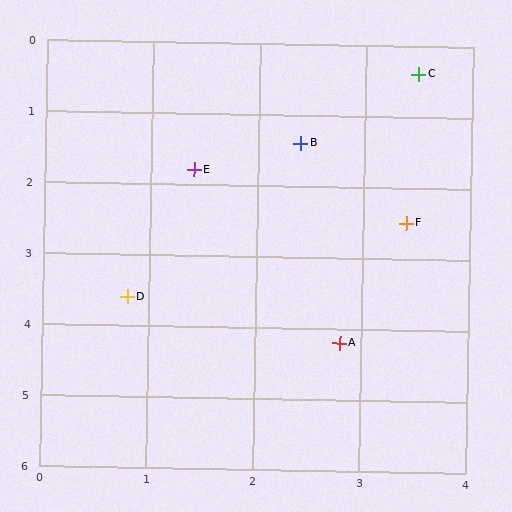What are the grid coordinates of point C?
Point C is at approximately (3.5, 0.4).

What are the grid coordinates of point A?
Point A is at approximately (2.8, 4.2).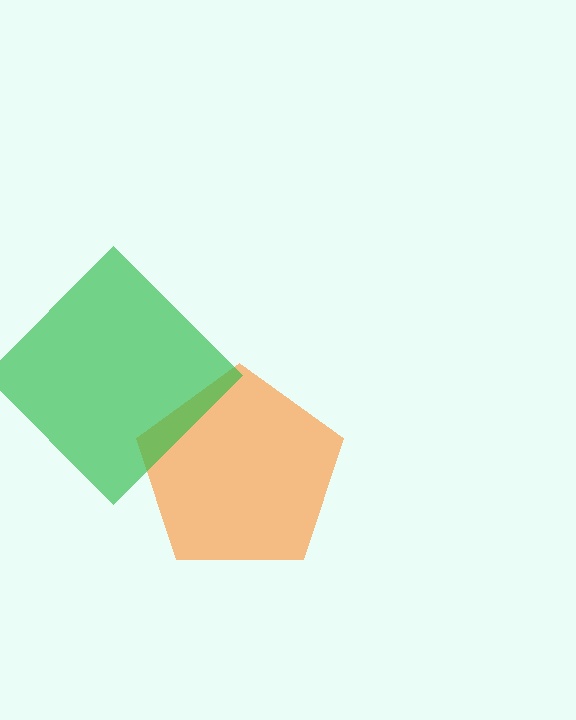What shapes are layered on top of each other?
The layered shapes are: an orange pentagon, a green diamond.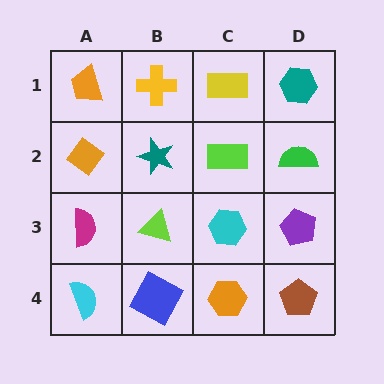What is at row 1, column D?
A teal hexagon.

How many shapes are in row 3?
4 shapes.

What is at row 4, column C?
An orange hexagon.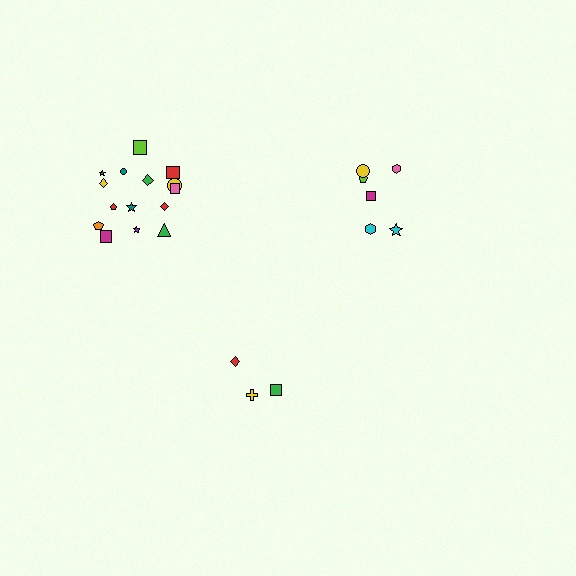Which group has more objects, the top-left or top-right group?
The top-left group.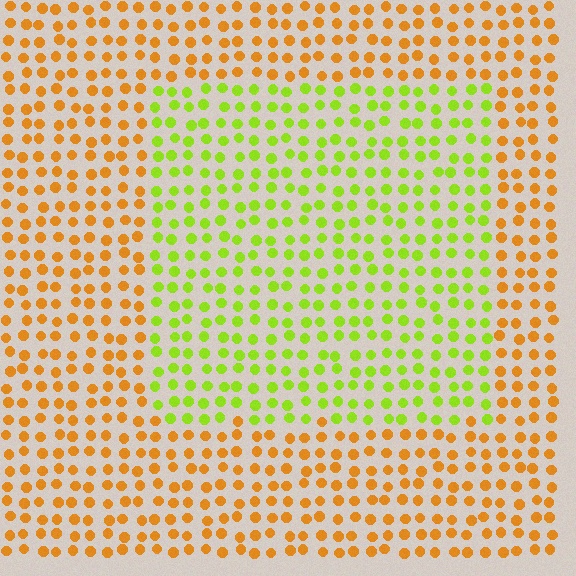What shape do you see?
I see a rectangle.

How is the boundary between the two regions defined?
The boundary is defined purely by a slight shift in hue (about 53 degrees). Spacing, size, and orientation are identical on both sides.